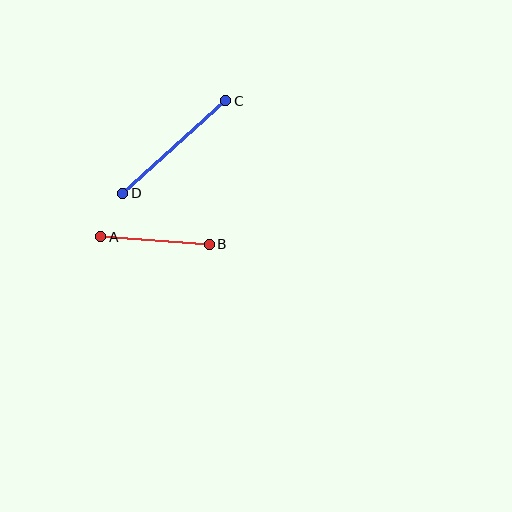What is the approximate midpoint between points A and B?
The midpoint is at approximately (155, 240) pixels.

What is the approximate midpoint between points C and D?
The midpoint is at approximately (174, 147) pixels.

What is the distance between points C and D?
The distance is approximately 139 pixels.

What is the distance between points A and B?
The distance is approximately 109 pixels.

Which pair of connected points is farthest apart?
Points C and D are farthest apart.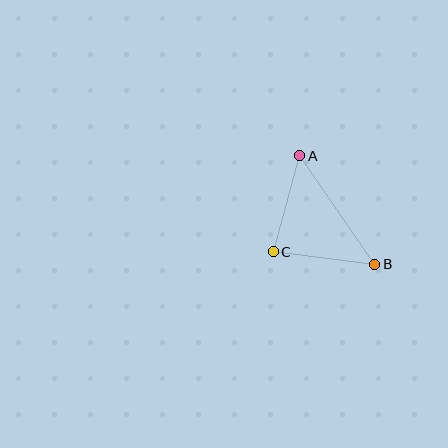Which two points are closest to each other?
Points A and C are closest to each other.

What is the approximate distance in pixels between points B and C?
The distance between B and C is approximately 102 pixels.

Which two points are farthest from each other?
Points A and B are farthest from each other.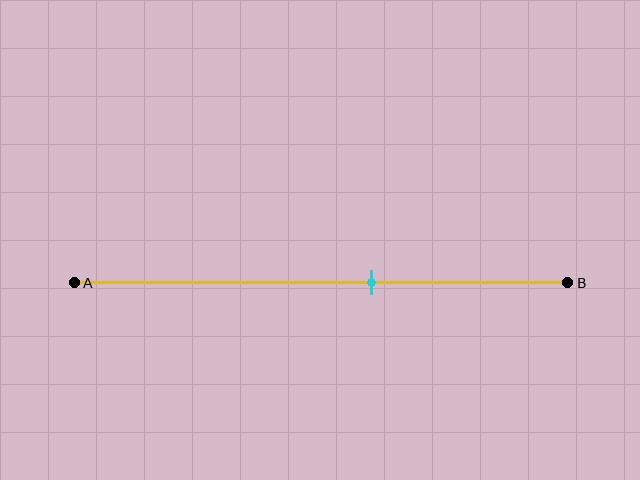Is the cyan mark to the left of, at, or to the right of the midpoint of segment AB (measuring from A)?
The cyan mark is to the right of the midpoint of segment AB.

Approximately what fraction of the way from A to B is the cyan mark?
The cyan mark is approximately 60% of the way from A to B.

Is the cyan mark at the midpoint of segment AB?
No, the mark is at about 60% from A, not at the 50% midpoint.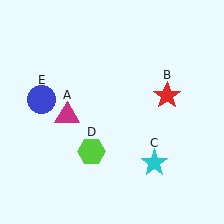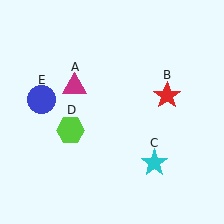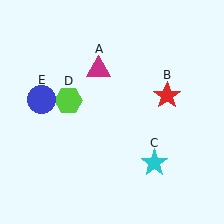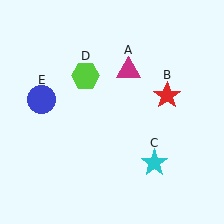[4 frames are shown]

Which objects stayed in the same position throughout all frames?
Red star (object B) and cyan star (object C) and blue circle (object E) remained stationary.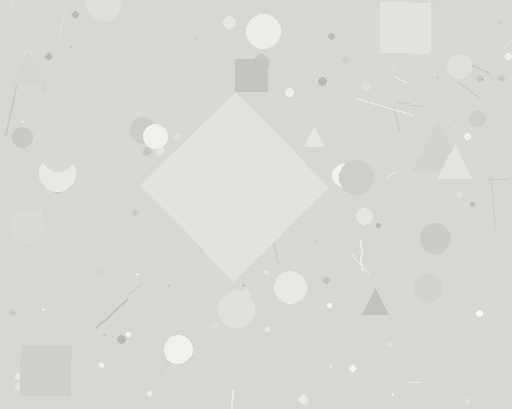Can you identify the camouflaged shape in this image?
The camouflaged shape is a diamond.